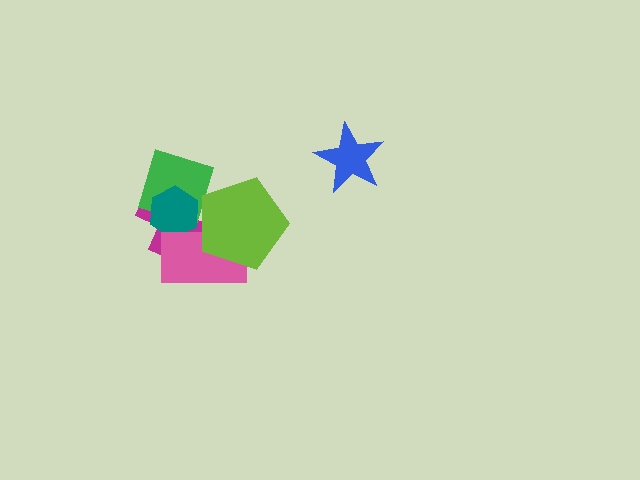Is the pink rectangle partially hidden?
Yes, it is partially covered by another shape.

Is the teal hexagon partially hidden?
Yes, it is partially covered by another shape.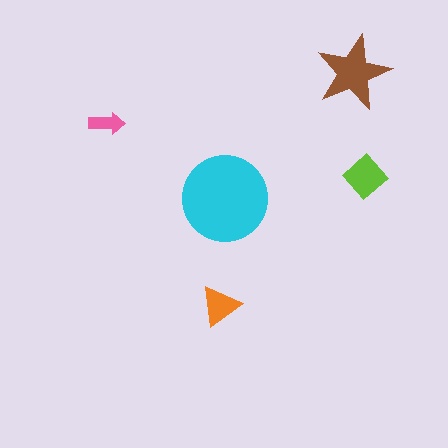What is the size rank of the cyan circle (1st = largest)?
1st.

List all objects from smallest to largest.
The pink arrow, the orange triangle, the lime diamond, the brown star, the cyan circle.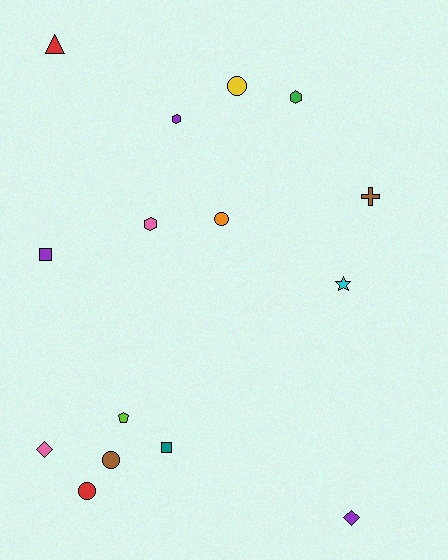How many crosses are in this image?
There is 1 cross.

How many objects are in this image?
There are 15 objects.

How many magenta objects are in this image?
There are no magenta objects.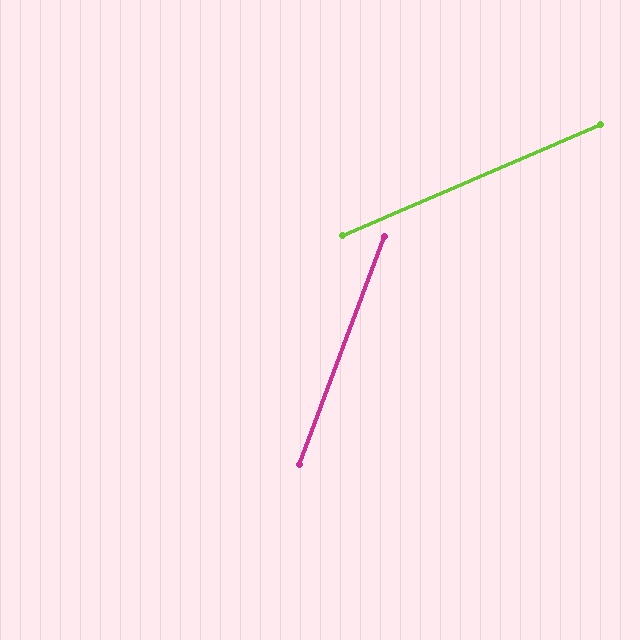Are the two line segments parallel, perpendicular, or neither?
Neither parallel nor perpendicular — they differ by about 46°.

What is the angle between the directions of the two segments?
Approximately 46 degrees.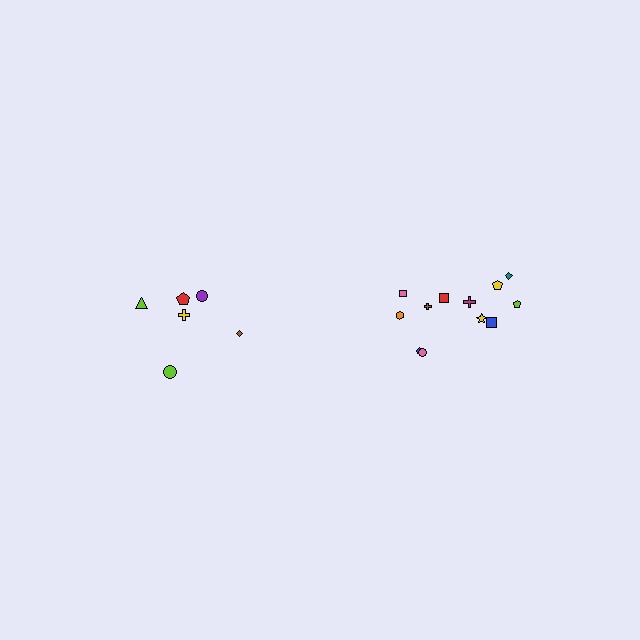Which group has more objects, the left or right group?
The right group.